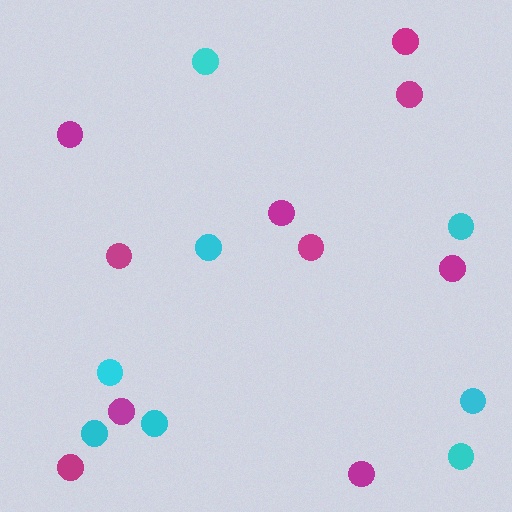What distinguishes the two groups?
There are 2 groups: one group of magenta circles (10) and one group of cyan circles (8).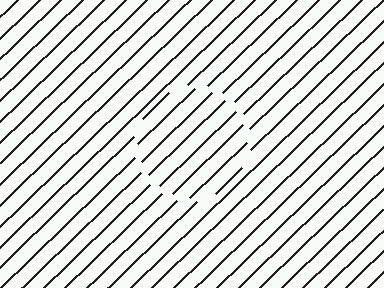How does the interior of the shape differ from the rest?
The interior of the shape contains the same grating, shifted by half a period — the contour is defined by the phase discontinuity where line-ends from the inner and outer gratings abut.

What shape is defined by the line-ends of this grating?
An illusory circle. The interior of the shape contains the same grating, shifted by half a period — the contour is defined by the phase discontinuity where line-ends from the inner and outer gratings abut.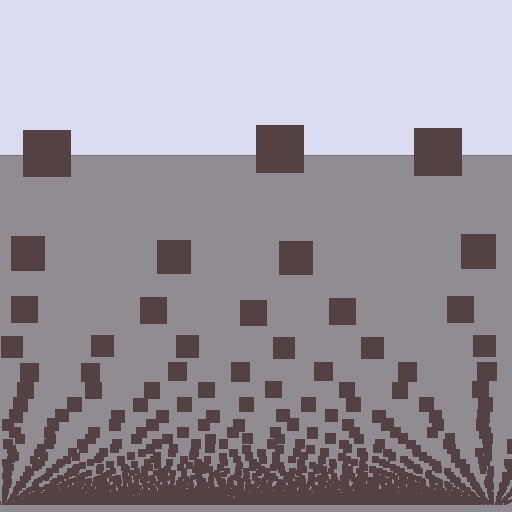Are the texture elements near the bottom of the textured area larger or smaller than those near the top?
Smaller. The gradient is inverted — elements near the bottom are smaller and denser.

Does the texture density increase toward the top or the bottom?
Density increases toward the bottom.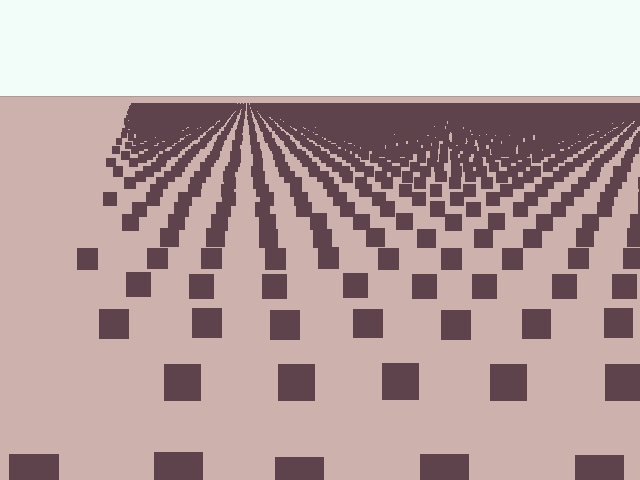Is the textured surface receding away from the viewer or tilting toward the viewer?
The surface is receding away from the viewer. Texture elements get smaller and denser toward the top.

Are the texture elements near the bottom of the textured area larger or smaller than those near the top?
Larger. Near the bottom, elements are closer to the viewer and appear at a bigger on-screen size.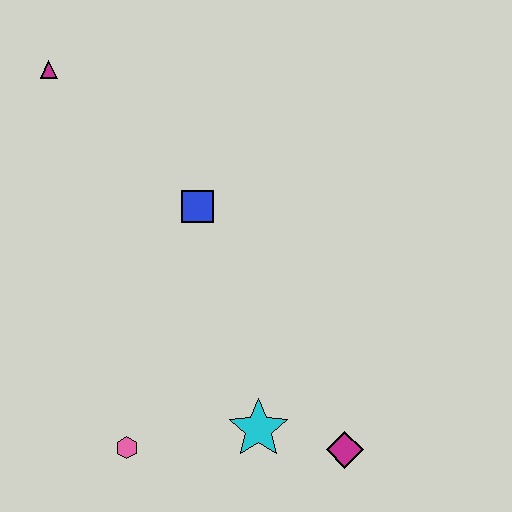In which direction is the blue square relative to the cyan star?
The blue square is above the cyan star.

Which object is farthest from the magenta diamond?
The magenta triangle is farthest from the magenta diamond.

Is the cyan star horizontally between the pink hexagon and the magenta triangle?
No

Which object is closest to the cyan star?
The magenta diamond is closest to the cyan star.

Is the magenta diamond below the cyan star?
Yes